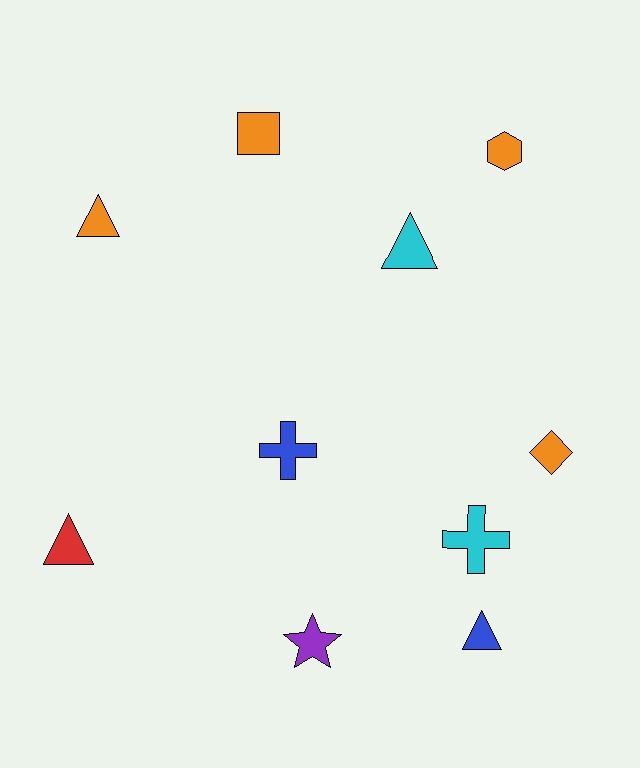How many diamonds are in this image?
There is 1 diamond.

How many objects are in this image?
There are 10 objects.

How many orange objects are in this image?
There are 4 orange objects.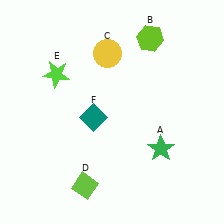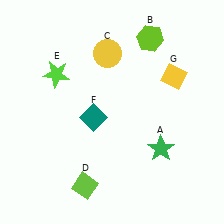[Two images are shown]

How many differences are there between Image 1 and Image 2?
There is 1 difference between the two images.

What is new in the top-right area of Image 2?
A yellow diamond (G) was added in the top-right area of Image 2.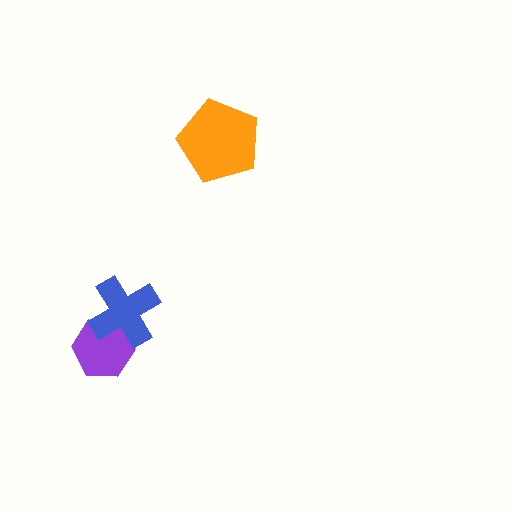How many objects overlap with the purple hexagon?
1 object overlaps with the purple hexagon.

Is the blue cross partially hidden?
No, no other shape covers it.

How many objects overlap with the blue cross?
1 object overlaps with the blue cross.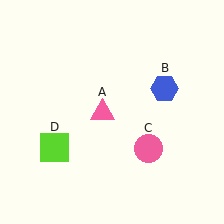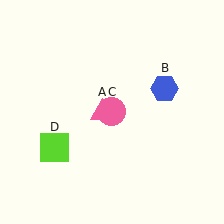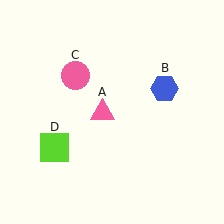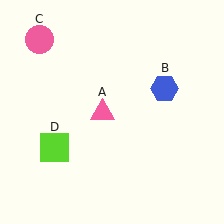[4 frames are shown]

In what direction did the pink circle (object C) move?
The pink circle (object C) moved up and to the left.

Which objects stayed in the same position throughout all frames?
Pink triangle (object A) and blue hexagon (object B) and lime square (object D) remained stationary.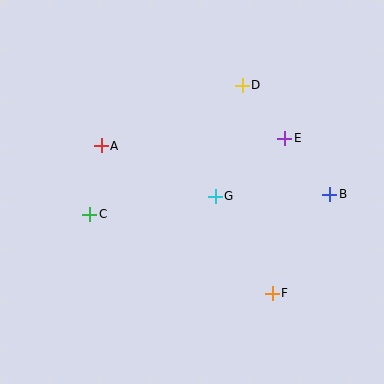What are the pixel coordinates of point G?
Point G is at (215, 196).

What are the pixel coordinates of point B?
Point B is at (330, 194).